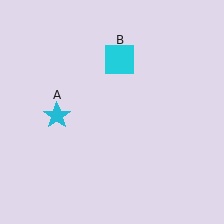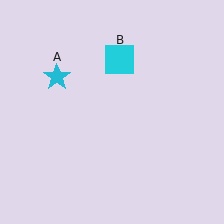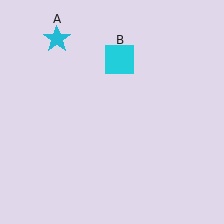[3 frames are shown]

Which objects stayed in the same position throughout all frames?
Cyan square (object B) remained stationary.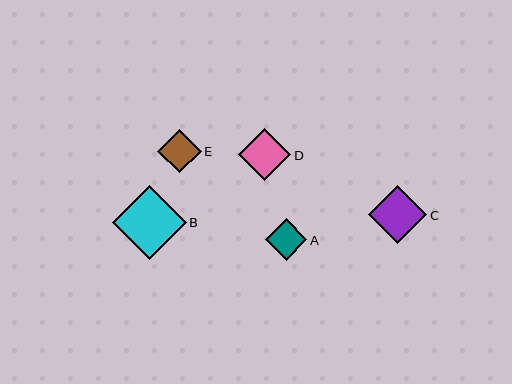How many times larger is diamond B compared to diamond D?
Diamond B is approximately 1.4 times the size of diamond D.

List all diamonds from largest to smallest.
From largest to smallest: B, C, D, E, A.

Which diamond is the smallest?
Diamond A is the smallest with a size of approximately 42 pixels.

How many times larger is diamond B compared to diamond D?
Diamond B is approximately 1.4 times the size of diamond D.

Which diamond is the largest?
Diamond B is the largest with a size of approximately 74 pixels.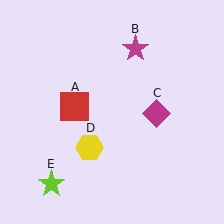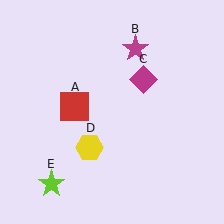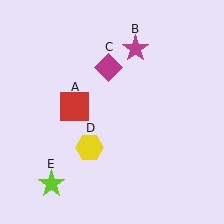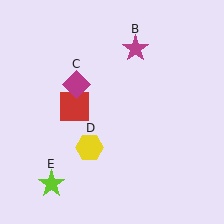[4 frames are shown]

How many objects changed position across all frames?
1 object changed position: magenta diamond (object C).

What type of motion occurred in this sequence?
The magenta diamond (object C) rotated counterclockwise around the center of the scene.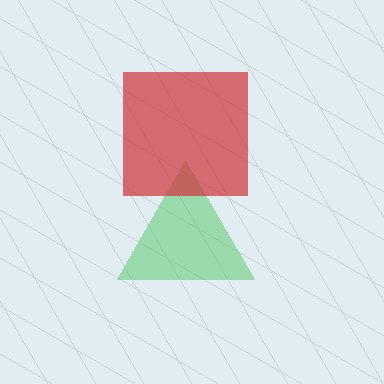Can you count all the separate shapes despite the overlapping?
Yes, there are 2 separate shapes.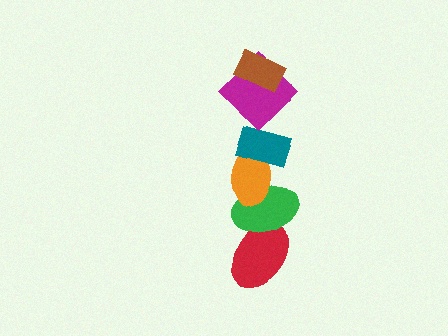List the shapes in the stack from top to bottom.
From top to bottom: the brown rectangle, the magenta diamond, the teal rectangle, the orange ellipse, the green ellipse, the red ellipse.